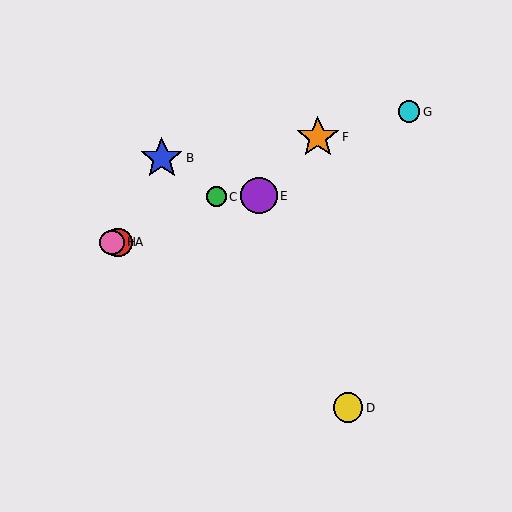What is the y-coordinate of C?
Object C is at y≈197.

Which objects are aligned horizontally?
Objects A, H are aligned horizontally.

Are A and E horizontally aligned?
No, A is at y≈242 and E is at y≈196.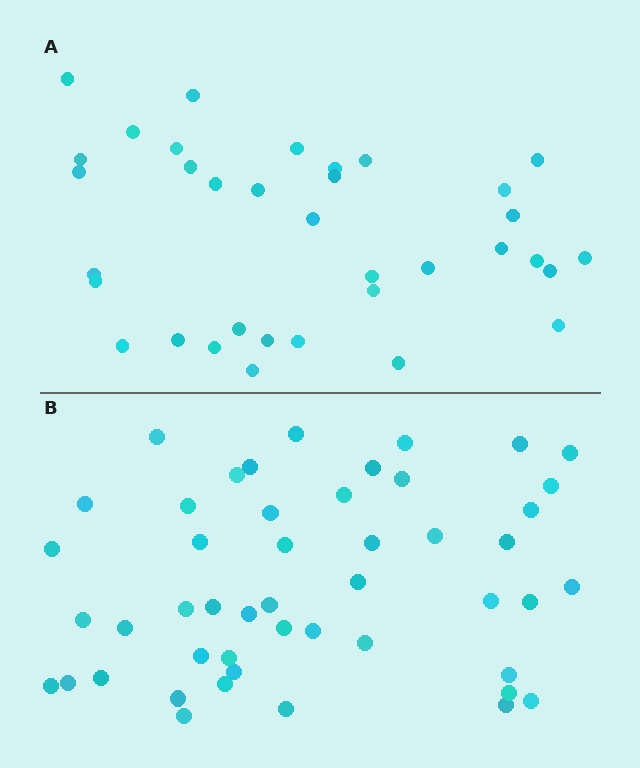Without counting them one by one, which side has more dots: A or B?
Region B (the bottom region) has more dots.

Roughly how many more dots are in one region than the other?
Region B has approximately 15 more dots than region A.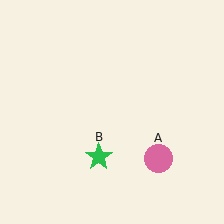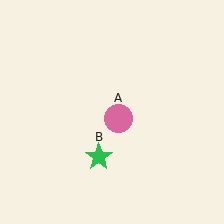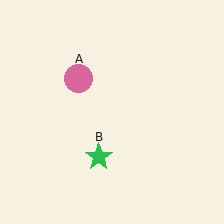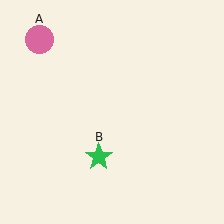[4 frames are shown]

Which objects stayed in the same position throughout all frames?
Green star (object B) remained stationary.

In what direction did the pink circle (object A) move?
The pink circle (object A) moved up and to the left.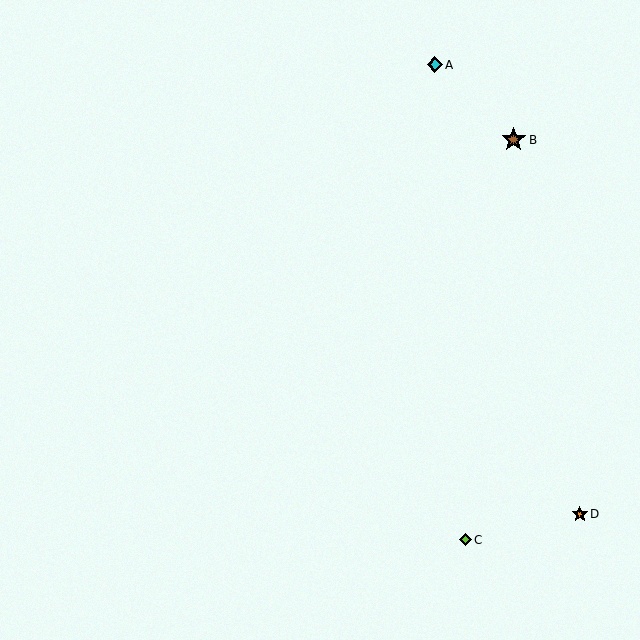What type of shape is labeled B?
Shape B is a brown star.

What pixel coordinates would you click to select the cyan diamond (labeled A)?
Click at (435, 65) to select the cyan diamond A.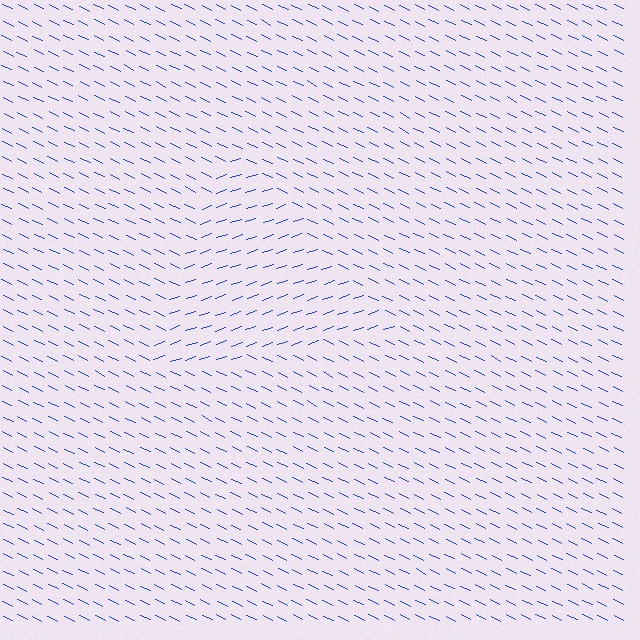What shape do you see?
I see a triangle.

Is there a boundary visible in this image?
Yes, there is a texture boundary formed by a change in line orientation.